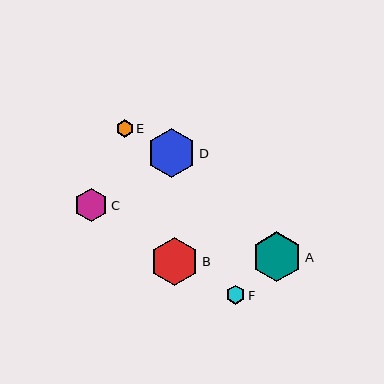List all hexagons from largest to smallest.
From largest to smallest: A, D, B, C, F, E.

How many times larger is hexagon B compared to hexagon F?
Hexagon B is approximately 2.6 times the size of hexagon F.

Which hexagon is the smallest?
Hexagon E is the smallest with a size of approximately 17 pixels.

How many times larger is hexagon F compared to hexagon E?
Hexagon F is approximately 1.1 times the size of hexagon E.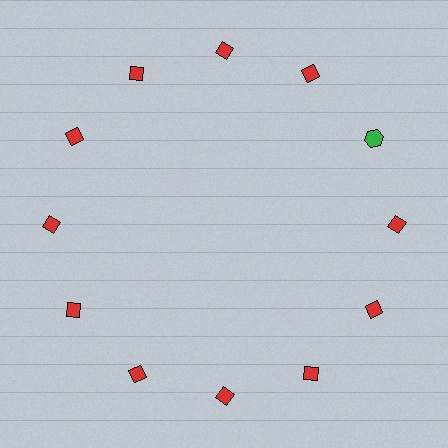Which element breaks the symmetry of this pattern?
The green hexagon at roughly the 2 o'clock position breaks the symmetry. All other shapes are red diamonds.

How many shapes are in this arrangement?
There are 12 shapes arranged in a ring pattern.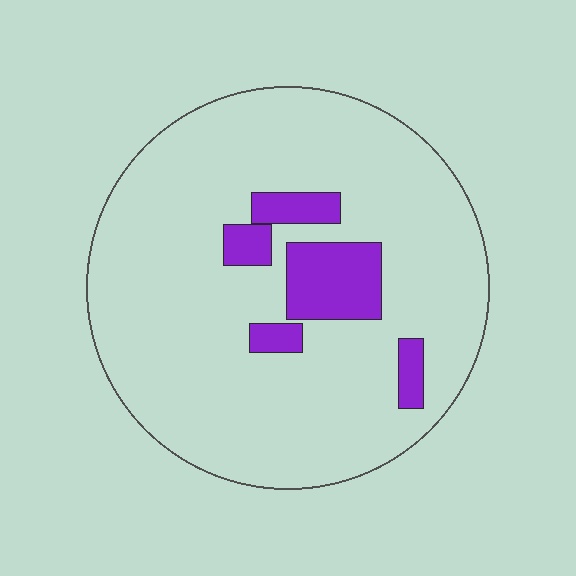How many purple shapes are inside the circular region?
5.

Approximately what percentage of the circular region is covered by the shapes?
Approximately 10%.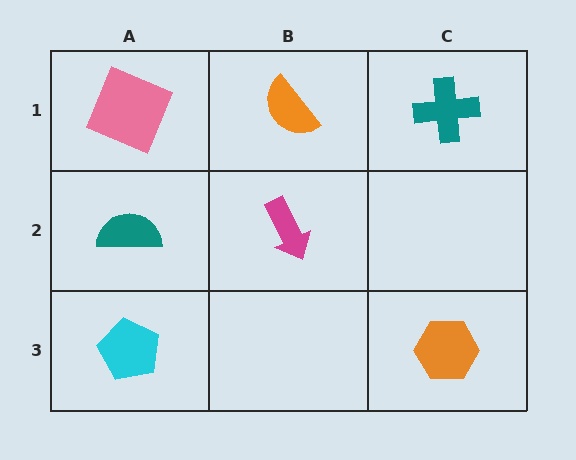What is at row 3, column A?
A cyan pentagon.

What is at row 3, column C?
An orange hexagon.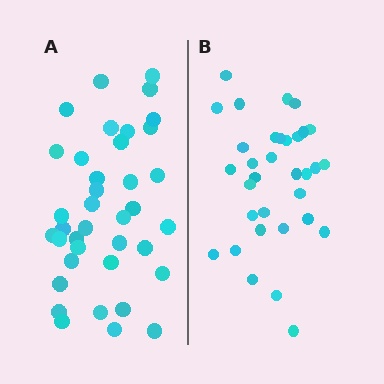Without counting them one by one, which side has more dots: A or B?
Region A (the left region) has more dots.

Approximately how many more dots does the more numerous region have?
Region A has about 5 more dots than region B.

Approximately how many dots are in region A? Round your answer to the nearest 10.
About 40 dots. (The exact count is 38, which rounds to 40.)